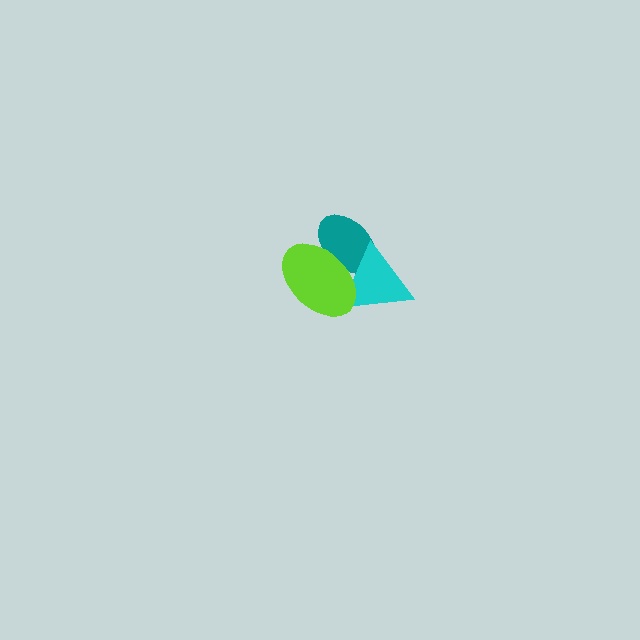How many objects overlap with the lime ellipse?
2 objects overlap with the lime ellipse.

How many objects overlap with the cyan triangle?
2 objects overlap with the cyan triangle.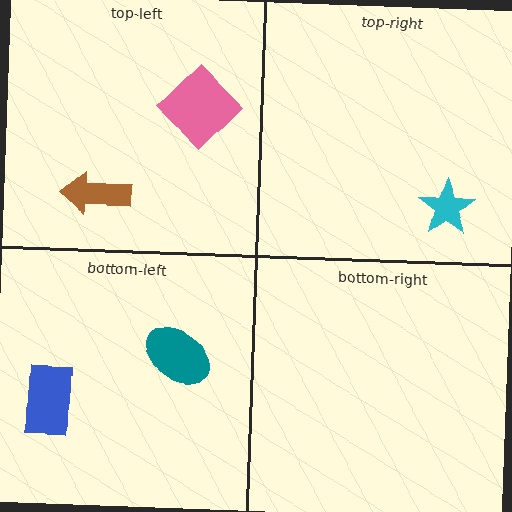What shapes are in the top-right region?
The cyan star.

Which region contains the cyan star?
The top-right region.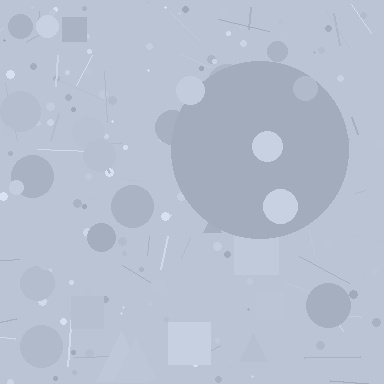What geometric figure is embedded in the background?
A circle is embedded in the background.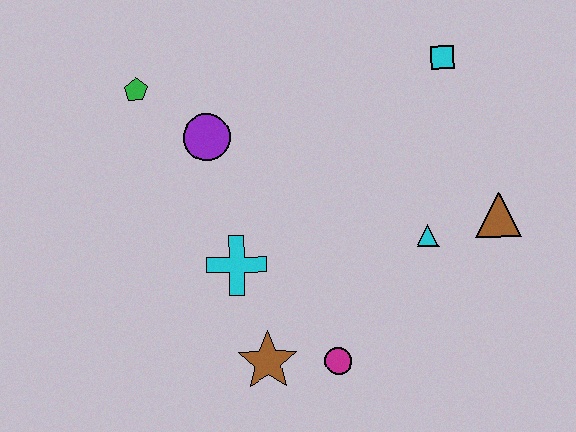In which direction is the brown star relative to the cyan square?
The brown star is below the cyan square.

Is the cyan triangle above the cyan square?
No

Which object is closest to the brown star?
The magenta circle is closest to the brown star.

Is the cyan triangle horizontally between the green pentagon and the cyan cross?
No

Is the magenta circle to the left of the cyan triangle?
Yes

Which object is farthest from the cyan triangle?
The green pentagon is farthest from the cyan triangle.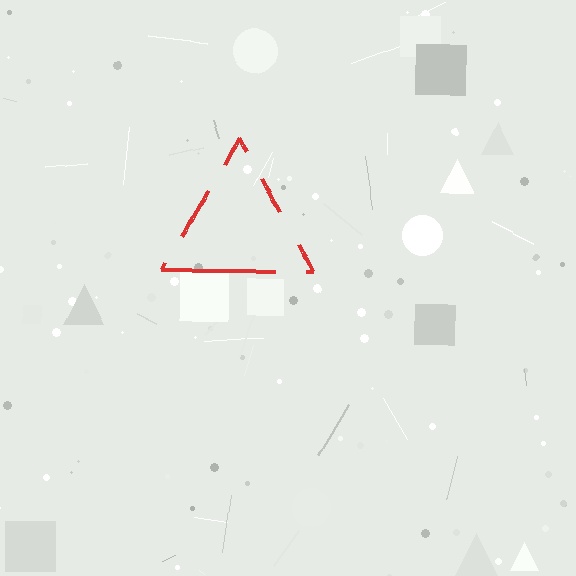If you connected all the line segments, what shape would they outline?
They would outline a triangle.